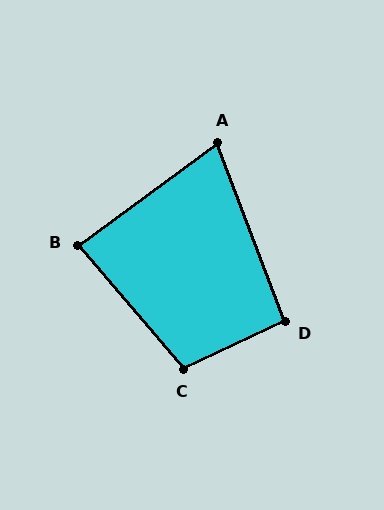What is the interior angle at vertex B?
Approximately 86 degrees (approximately right).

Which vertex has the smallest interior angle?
A, at approximately 75 degrees.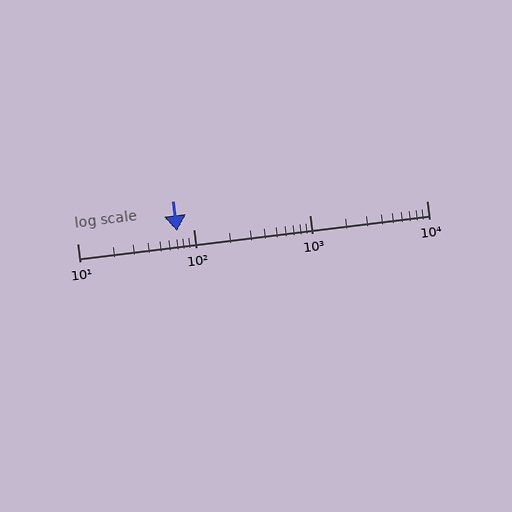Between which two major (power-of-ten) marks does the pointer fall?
The pointer is between 10 and 100.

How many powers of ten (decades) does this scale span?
The scale spans 3 decades, from 10 to 10000.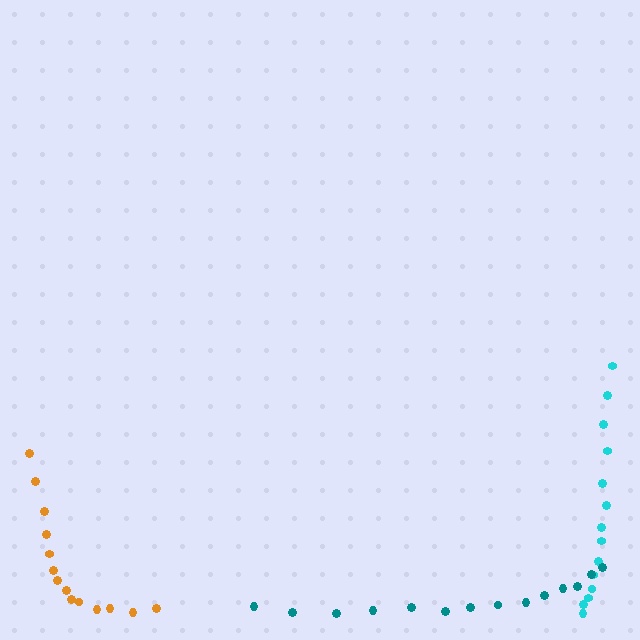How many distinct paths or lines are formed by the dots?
There are 3 distinct paths.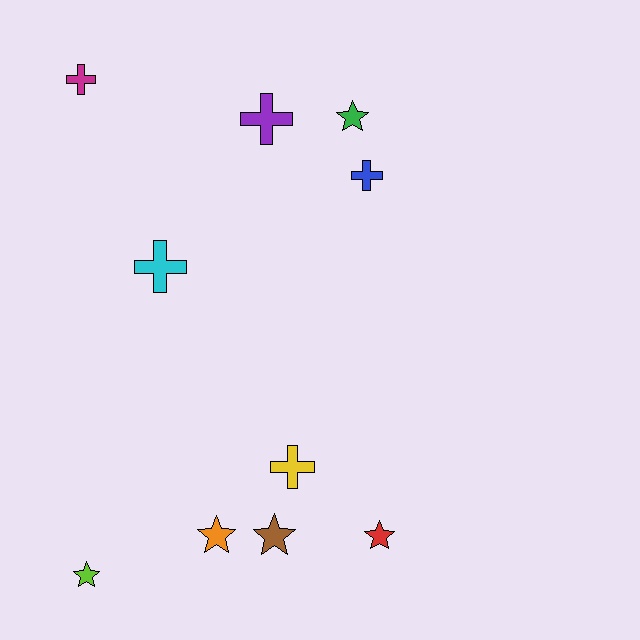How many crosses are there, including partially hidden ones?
There are 5 crosses.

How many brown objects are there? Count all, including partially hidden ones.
There is 1 brown object.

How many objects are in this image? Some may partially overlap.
There are 10 objects.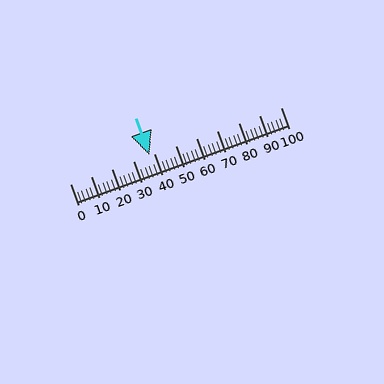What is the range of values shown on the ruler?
The ruler shows values from 0 to 100.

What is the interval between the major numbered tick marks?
The major tick marks are spaced 10 units apart.